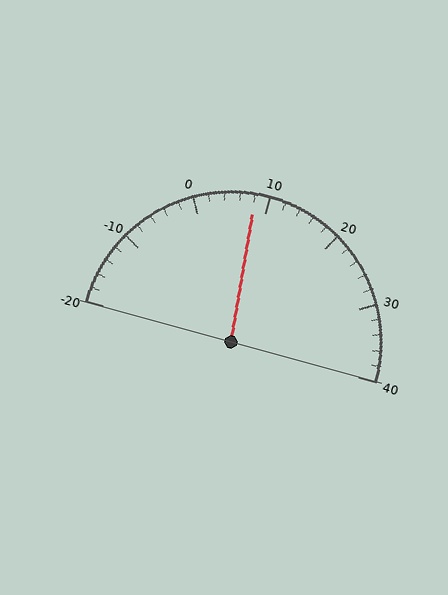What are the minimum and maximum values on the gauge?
The gauge ranges from -20 to 40.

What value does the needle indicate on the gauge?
The needle indicates approximately 8.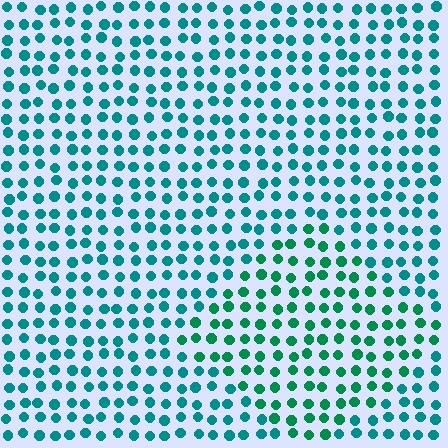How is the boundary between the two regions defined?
The boundary is defined purely by a slight shift in hue (about 27 degrees). Spacing, size, and orientation are identical on both sides.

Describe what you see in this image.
The image is filled with small teal elements in a uniform arrangement. A diamond-shaped region is visible where the elements are tinted to a slightly different hue, forming a subtle color boundary.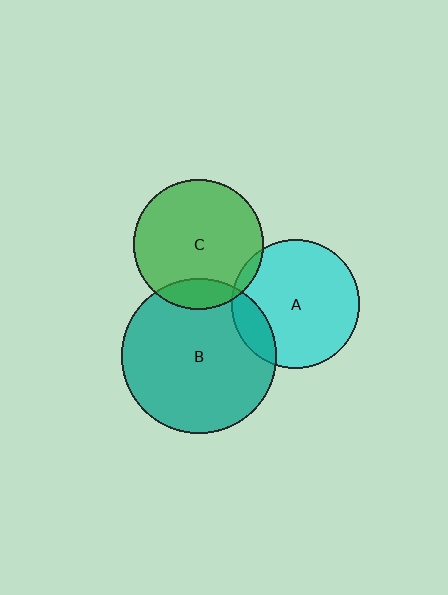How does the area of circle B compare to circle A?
Approximately 1.4 times.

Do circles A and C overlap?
Yes.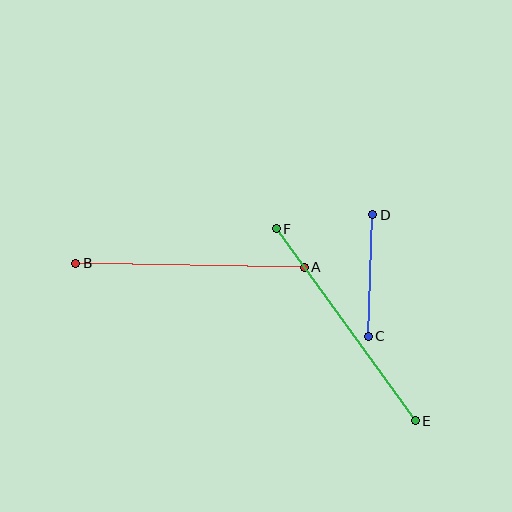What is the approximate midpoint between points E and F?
The midpoint is at approximately (346, 325) pixels.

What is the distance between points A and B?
The distance is approximately 229 pixels.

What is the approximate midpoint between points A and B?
The midpoint is at approximately (190, 265) pixels.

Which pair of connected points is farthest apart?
Points E and F are farthest apart.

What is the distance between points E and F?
The distance is approximately 237 pixels.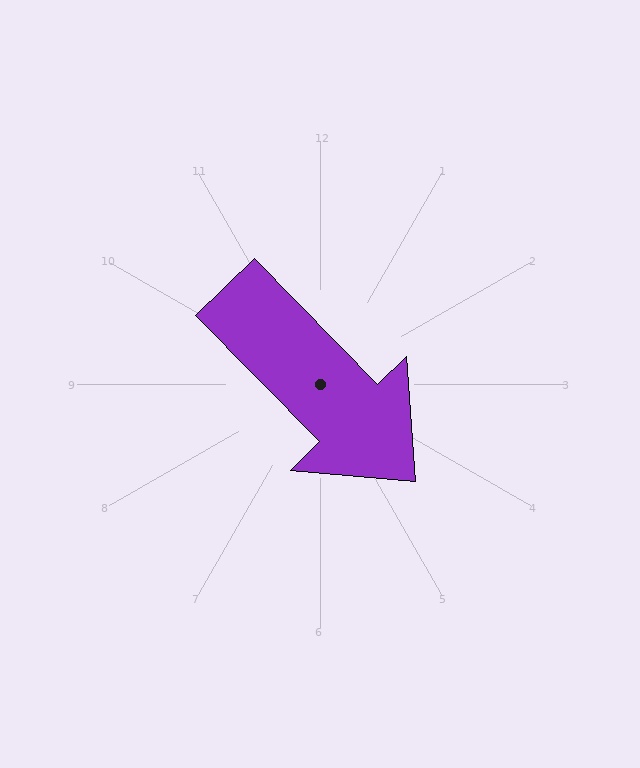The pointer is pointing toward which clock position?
Roughly 5 o'clock.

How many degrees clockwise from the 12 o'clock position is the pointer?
Approximately 136 degrees.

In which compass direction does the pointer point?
Southeast.